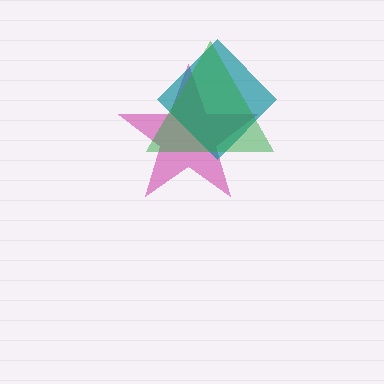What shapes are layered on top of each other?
The layered shapes are: a magenta star, a teal diamond, a green triangle.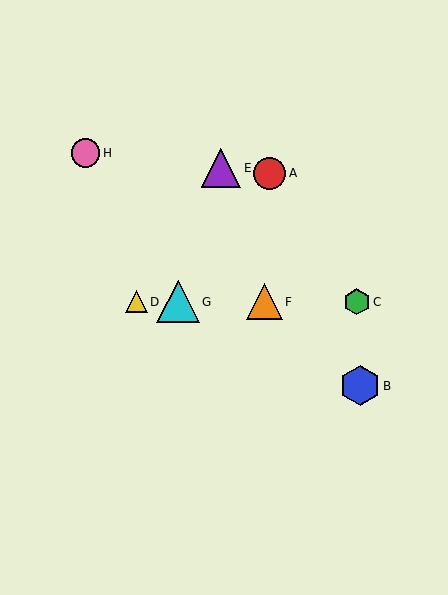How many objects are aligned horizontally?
4 objects (C, D, F, G) are aligned horizontally.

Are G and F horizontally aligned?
Yes, both are at y≈302.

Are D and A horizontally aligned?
No, D is at y≈302 and A is at y≈173.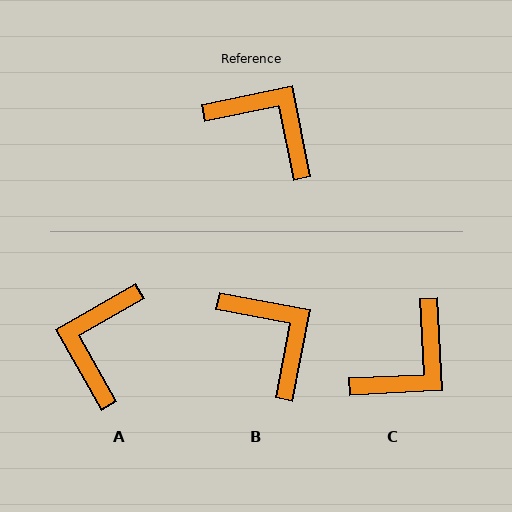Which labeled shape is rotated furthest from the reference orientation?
A, about 108 degrees away.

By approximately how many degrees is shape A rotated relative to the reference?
Approximately 108 degrees counter-clockwise.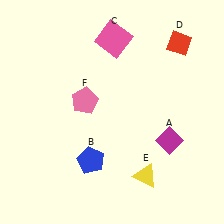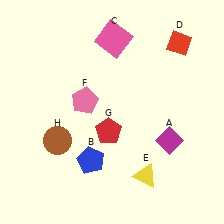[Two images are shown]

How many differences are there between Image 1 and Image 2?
There are 2 differences between the two images.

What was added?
A red pentagon (G), a brown circle (H) were added in Image 2.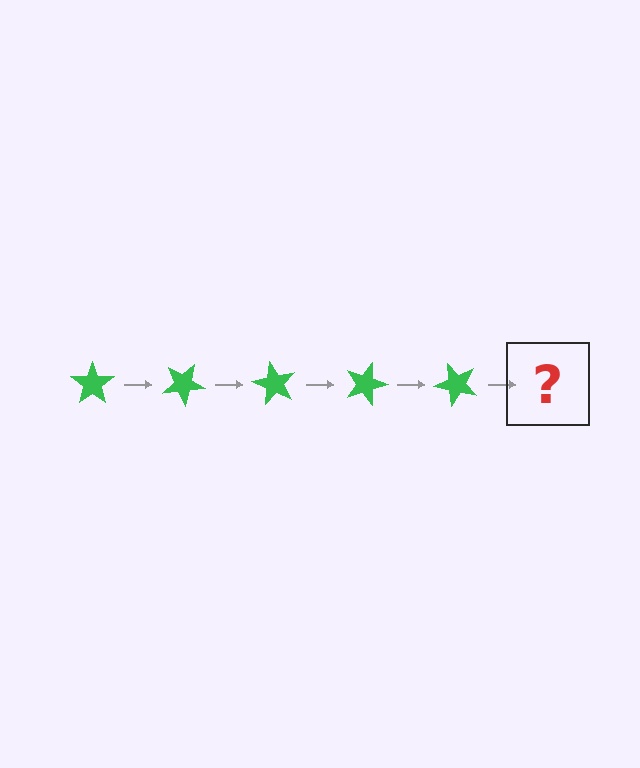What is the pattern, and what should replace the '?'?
The pattern is that the star rotates 30 degrees each step. The '?' should be a green star rotated 150 degrees.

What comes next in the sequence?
The next element should be a green star rotated 150 degrees.